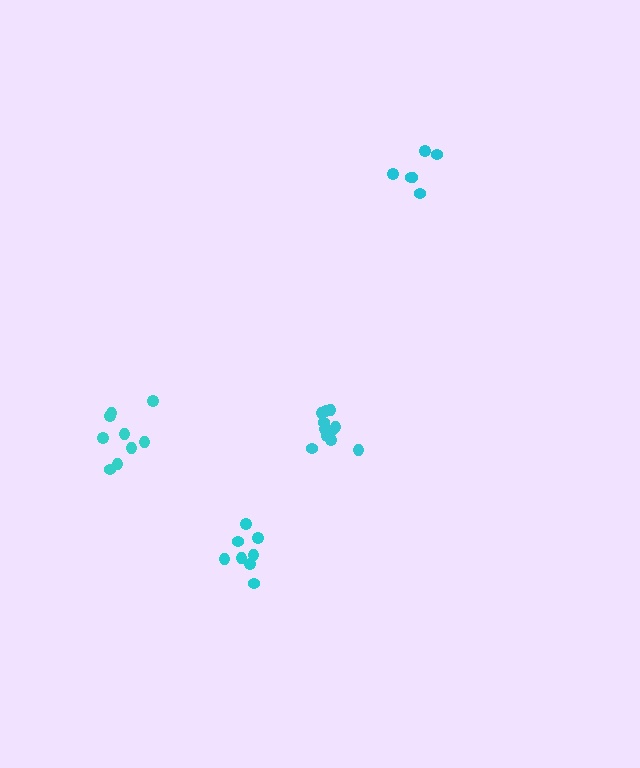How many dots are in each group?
Group 1: 9 dots, Group 2: 11 dots, Group 3: 6 dots, Group 4: 8 dots (34 total).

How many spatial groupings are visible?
There are 4 spatial groupings.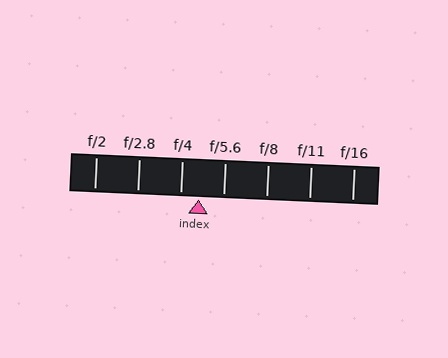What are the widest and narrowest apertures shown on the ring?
The widest aperture shown is f/2 and the narrowest is f/16.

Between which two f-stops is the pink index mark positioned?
The index mark is between f/4 and f/5.6.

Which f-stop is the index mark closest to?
The index mark is closest to f/4.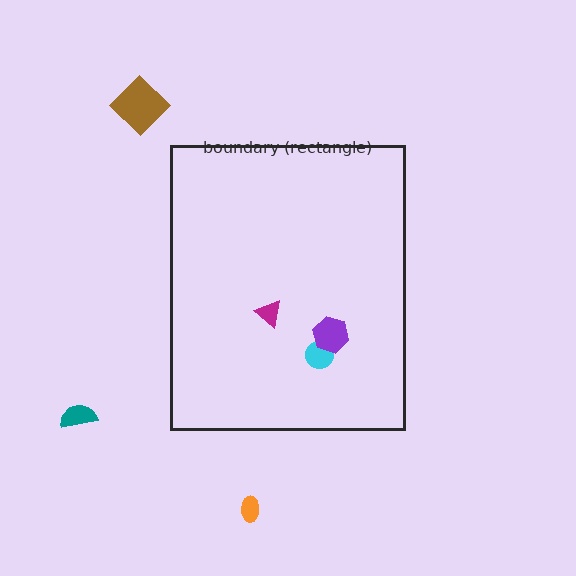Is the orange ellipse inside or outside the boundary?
Outside.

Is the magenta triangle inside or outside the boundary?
Inside.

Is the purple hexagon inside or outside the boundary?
Inside.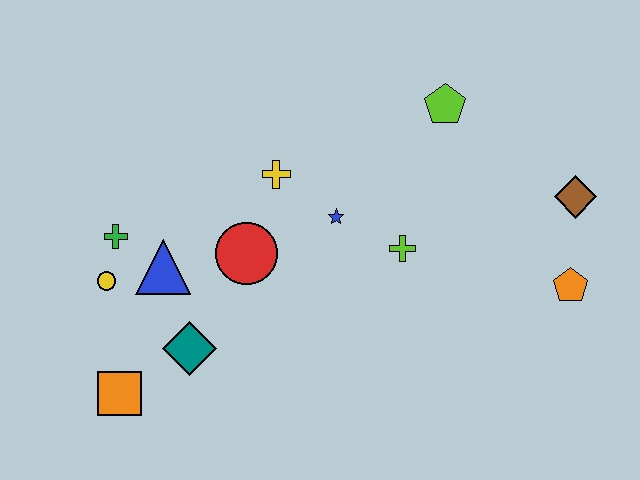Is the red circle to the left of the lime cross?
Yes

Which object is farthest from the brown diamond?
The orange square is farthest from the brown diamond.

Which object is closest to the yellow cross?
The blue star is closest to the yellow cross.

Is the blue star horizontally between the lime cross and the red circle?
Yes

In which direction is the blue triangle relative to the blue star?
The blue triangle is to the left of the blue star.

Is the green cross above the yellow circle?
Yes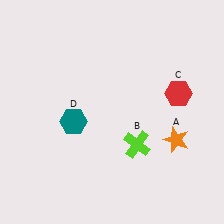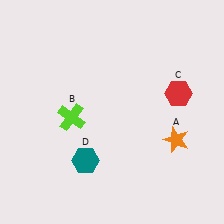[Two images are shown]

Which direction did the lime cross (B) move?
The lime cross (B) moved left.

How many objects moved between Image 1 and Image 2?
2 objects moved between the two images.